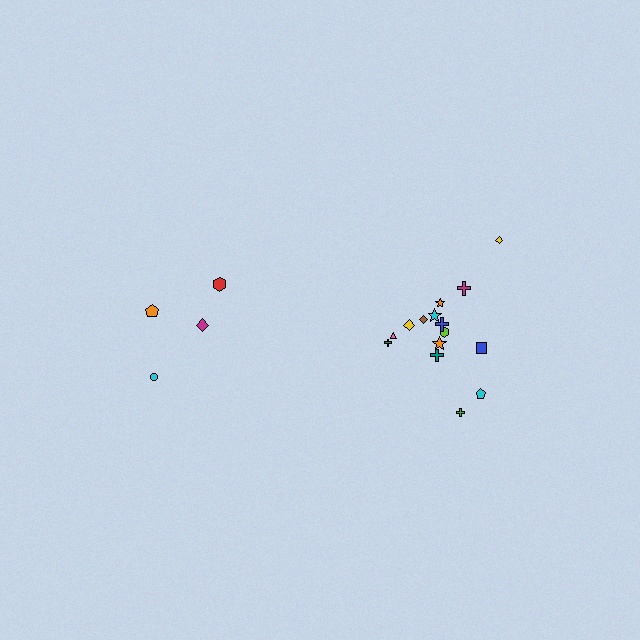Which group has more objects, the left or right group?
The right group.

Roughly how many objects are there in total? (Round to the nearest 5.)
Roughly 20 objects in total.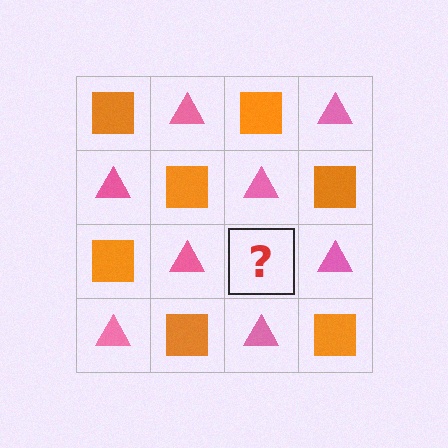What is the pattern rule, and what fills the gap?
The rule is that it alternates orange square and pink triangle in a checkerboard pattern. The gap should be filled with an orange square.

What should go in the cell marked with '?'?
The missing cell should contain an orange square.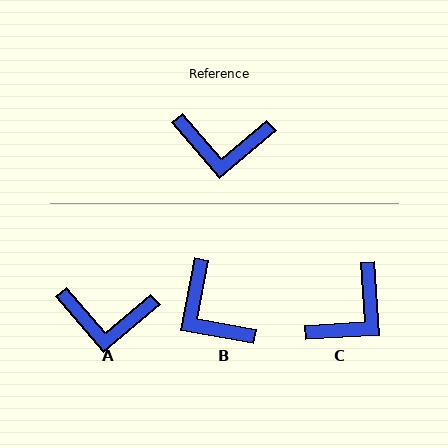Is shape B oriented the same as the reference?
No, it is off by about 51 degrees.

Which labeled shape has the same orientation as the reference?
A.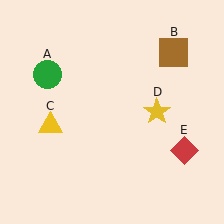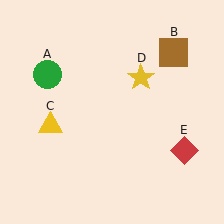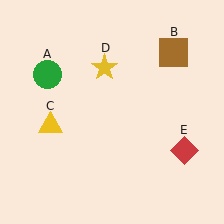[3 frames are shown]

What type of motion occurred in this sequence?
The yellow star (object D) rotated counterclockwise around the center of the scene.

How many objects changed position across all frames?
1 object changed position: yellow star (object D).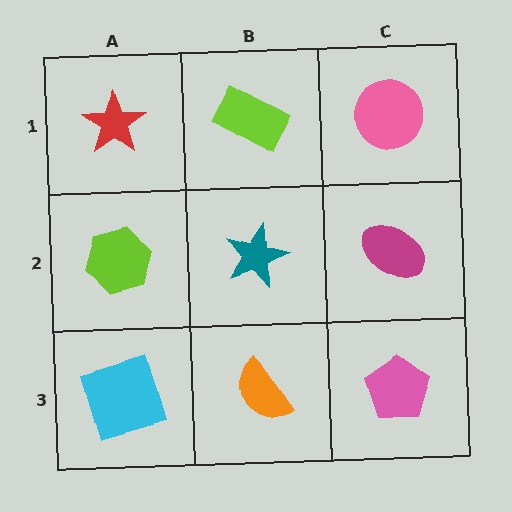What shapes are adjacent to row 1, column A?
A lime hexagon (row 2, column A), a lime rectangle (row 1, column B).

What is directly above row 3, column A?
A lime hexagon.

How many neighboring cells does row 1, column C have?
2.